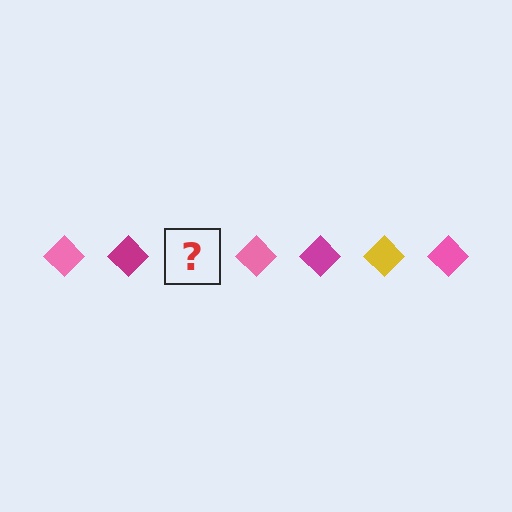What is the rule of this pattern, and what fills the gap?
The rule is that the pattern cycles through pink, magenta, yellow diamonds. The gap should be filled with a yellow diamond.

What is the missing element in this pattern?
The missing element is a yellow diamond.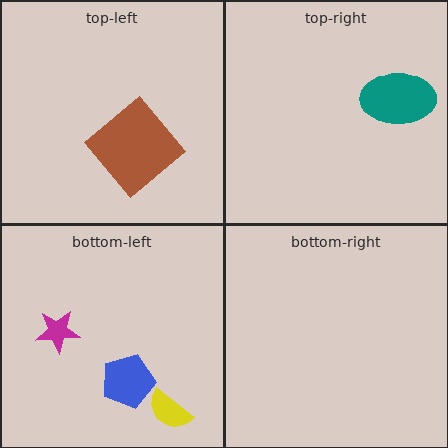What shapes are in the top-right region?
The teal ellipse.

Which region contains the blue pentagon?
The bottom-left region.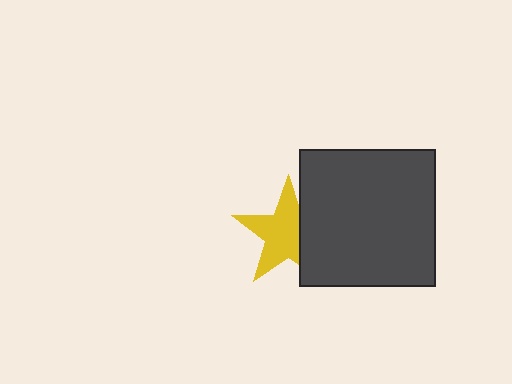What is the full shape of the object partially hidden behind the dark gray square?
The partially hidden object is a yellow star.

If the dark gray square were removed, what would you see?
You would see the complete yellow star.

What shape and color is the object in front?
The object in front is a dark gray square.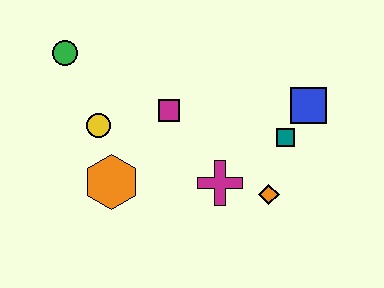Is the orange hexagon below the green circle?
Yes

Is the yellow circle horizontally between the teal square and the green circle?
Yes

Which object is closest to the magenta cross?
The orange diamond is closest to the magenta cross.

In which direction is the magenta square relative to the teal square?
The magenta square is to the left of the teal square.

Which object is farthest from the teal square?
The green circle is farthest from the teal square.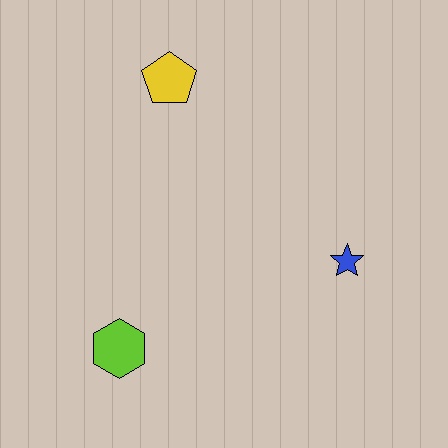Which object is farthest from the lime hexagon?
The yellow pentagon is farthest from the lime hexagon.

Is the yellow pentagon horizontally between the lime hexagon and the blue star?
Yes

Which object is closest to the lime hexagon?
The blue star is closest to the lime hexagon.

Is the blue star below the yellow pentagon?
Yes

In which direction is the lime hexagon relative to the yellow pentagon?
The lime hexagon is below the yellow pentagon.